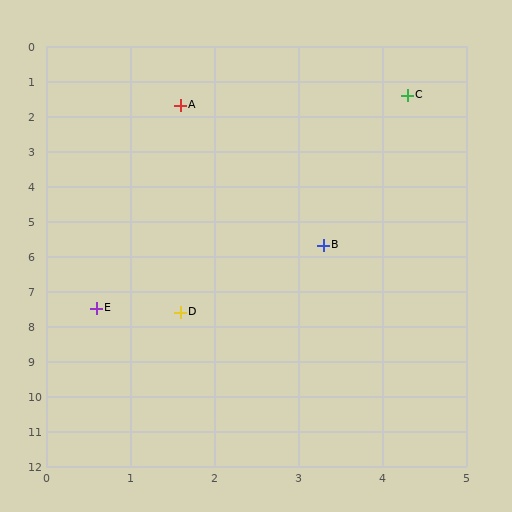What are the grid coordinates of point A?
Point A is at approximately (1.6, 1.7).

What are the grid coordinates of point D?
Point D is at approximately (1.6, 7.6).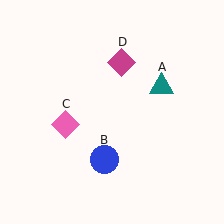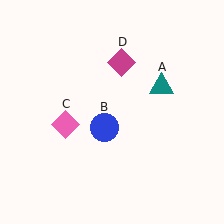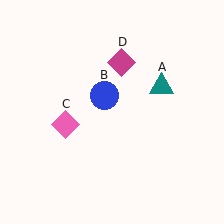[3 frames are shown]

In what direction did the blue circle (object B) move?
The blue circle (object B) moved up.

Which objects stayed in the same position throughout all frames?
Teal triangle (object A) and pink diamond (object C) and magenta diamond (object D) remained stationary.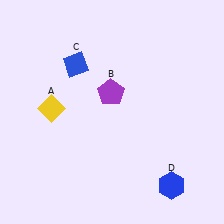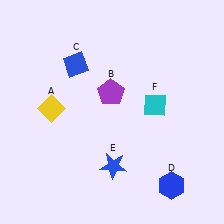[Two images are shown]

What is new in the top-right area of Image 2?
A cyan diamond (F) was added in the top-right area of Image 2.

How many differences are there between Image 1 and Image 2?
There are 2 differences between the two images.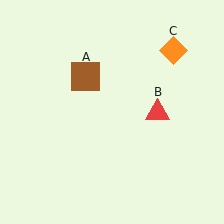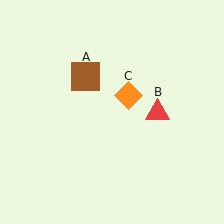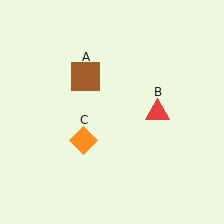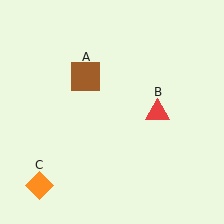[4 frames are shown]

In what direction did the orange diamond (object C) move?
The orange diamond (object C) moved down and to the left.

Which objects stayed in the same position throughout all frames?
Brown square (object A) and red triangle (object B) remained stationary.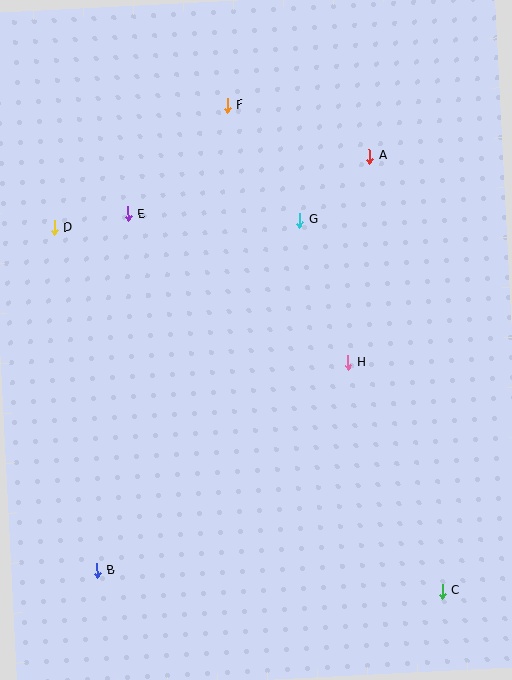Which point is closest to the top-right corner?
Point A is closest to the top-right corner.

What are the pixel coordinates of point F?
Point F is at (227, 105).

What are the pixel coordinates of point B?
Point B is at (97, 570).